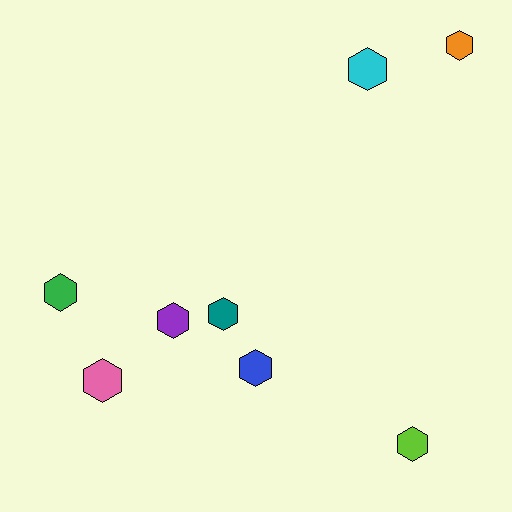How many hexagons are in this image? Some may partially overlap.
There are 8 hexagons.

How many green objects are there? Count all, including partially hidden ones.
There is 1 green object.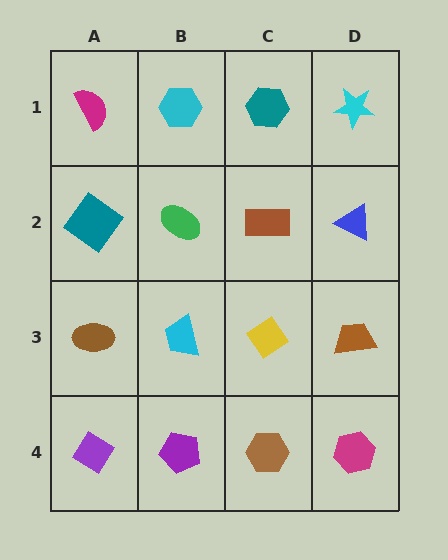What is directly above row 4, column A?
A brown ellipse.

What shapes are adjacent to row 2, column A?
A magenta semicircle (row 1, column A), a brown ellipse (row 3, column A), a green ellipse (row 2, column B).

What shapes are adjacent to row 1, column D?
A blue triangle (row 2, column D), a teal hexagon (row 1, column C).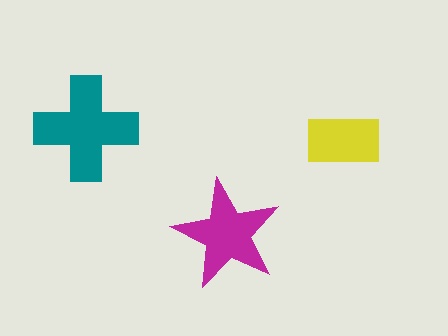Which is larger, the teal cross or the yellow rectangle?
The teal cross.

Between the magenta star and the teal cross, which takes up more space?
The teal cross.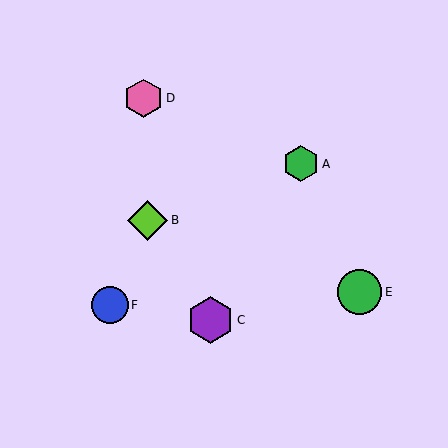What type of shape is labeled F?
Shape F is a blue circle.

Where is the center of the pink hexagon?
The center of the pink hexagon is at (143, 98).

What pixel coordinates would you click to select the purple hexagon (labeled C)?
Click at (210, 320) to select the purple hexagon C.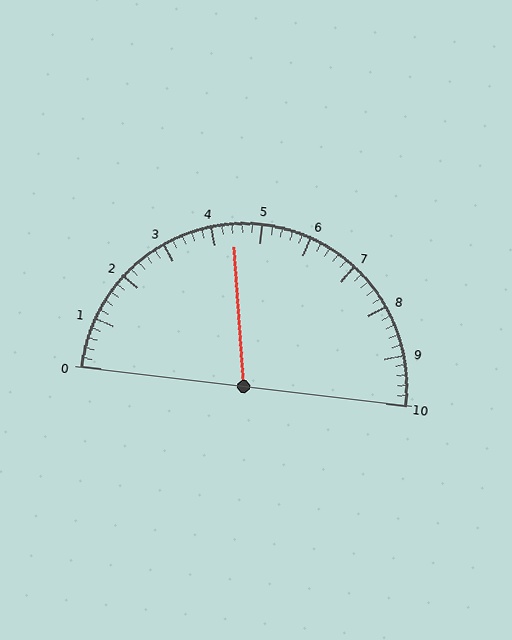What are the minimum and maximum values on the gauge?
The gauge ranges from 0 to 10.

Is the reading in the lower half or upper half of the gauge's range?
The reading is in the lower half of the range (0 to 10).